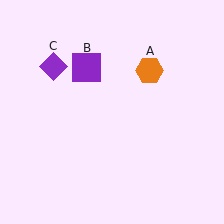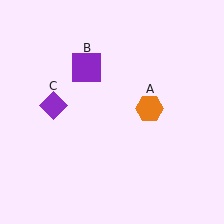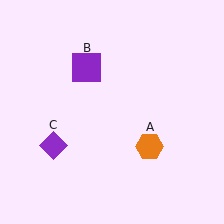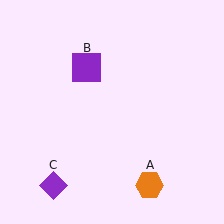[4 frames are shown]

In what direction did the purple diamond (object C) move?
The purple diamond (object C) moved down.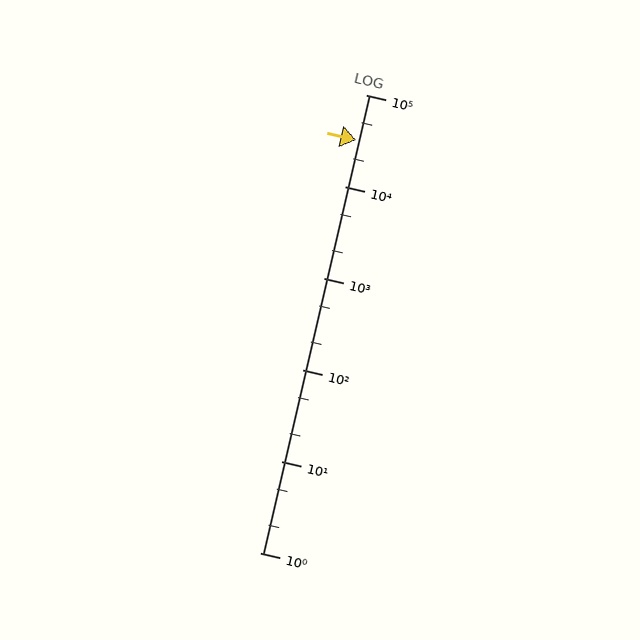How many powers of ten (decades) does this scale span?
The scale spans 5 decades, from 1 to 100000.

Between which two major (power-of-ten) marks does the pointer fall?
The pointer is between 10000 and 100000.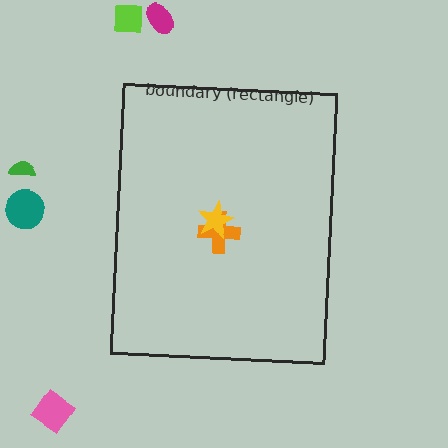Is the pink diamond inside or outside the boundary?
Outside.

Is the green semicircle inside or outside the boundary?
Outside.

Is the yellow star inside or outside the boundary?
Inside.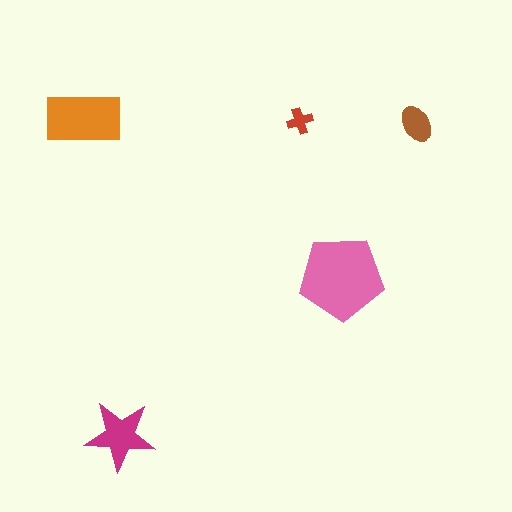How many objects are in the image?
There are 5 objects in the image.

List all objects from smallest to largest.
The red cross, the brown ellipse, the magenta star, the orange rectangle, the pink pentagon.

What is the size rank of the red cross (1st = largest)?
5th.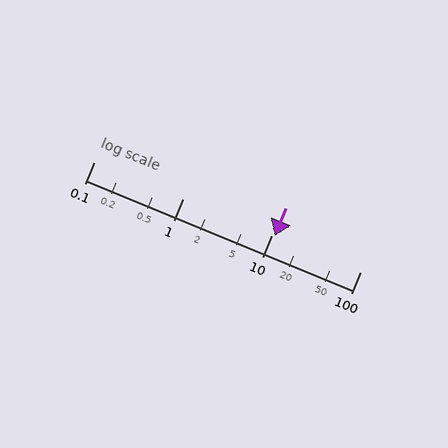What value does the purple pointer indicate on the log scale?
The pointer indicates approximately 11.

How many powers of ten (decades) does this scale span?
The scale spans 3 decades, from 0.1 to 100.